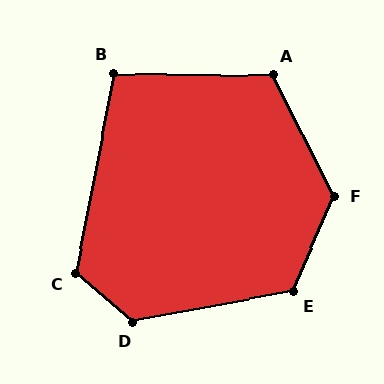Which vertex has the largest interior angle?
F, at approximately 130 degrees.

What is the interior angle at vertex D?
Approximately 130 degrees (obtuse).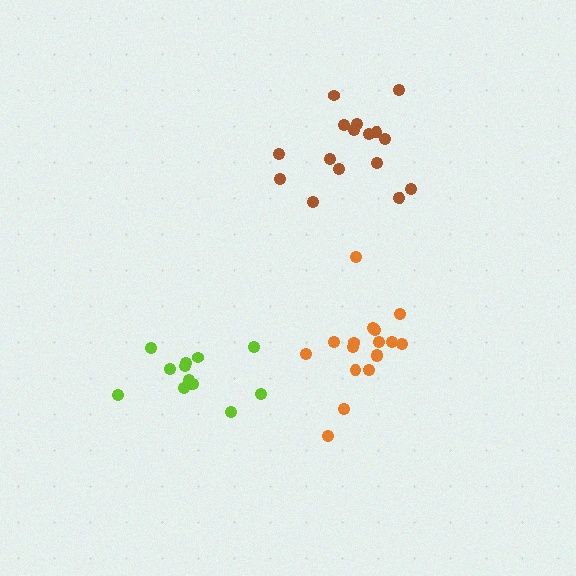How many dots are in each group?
Group 1: 17 dots, Group 2: 13 dots, Group 3: 17 dots (47 total).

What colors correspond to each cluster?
The clusters are colored: orange, lime, brown.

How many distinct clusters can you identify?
There are 3 distinct clusters.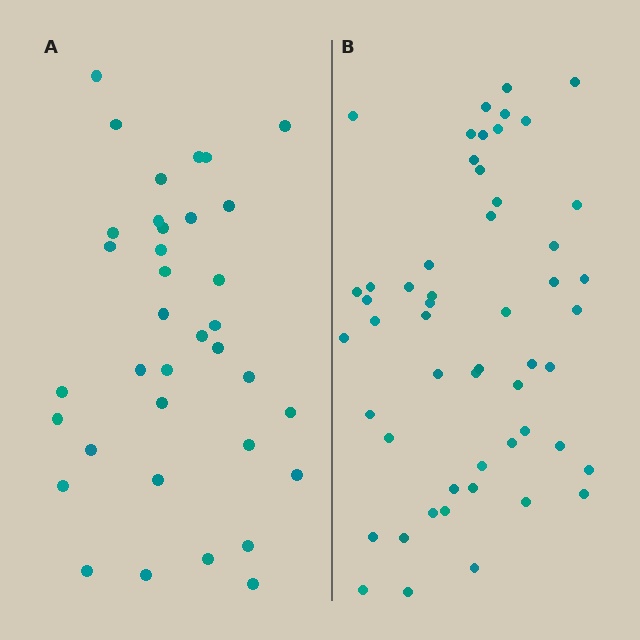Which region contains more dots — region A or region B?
Region B (the right region) has more dots.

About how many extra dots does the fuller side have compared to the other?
Region B has approximately 15 more dots than region A.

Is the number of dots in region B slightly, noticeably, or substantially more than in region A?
Region B has substantially more. The ratio is roughly 1.5 to 1.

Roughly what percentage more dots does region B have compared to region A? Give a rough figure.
About 45% more.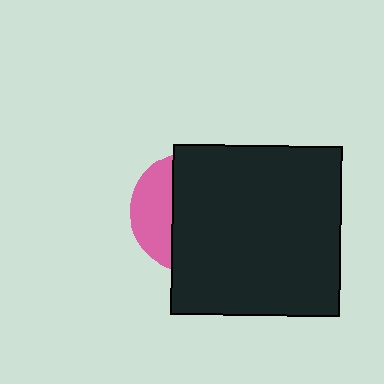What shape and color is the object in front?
The object in front is a black square.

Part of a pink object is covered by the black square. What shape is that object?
It is a circle.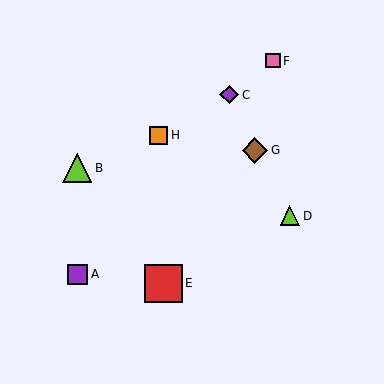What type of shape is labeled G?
Shape G is a brown diamond.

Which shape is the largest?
The red square (labeled E) is the largest.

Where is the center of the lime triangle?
The center of the lime triangle is at (290, 216).